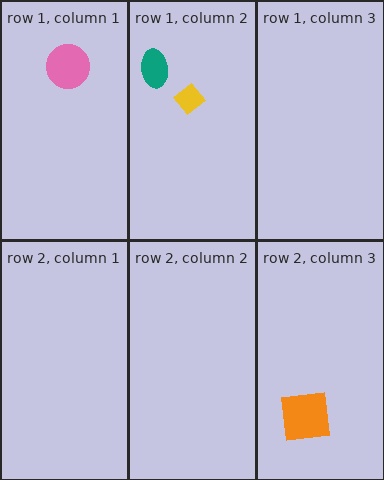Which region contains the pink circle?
The row 1, column 1 region.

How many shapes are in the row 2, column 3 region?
1.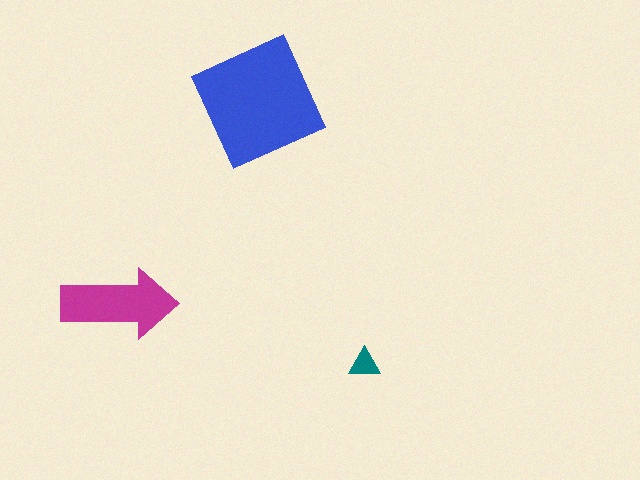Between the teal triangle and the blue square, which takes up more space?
The blue square.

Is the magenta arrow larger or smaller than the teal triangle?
Larger.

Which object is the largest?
The blue square.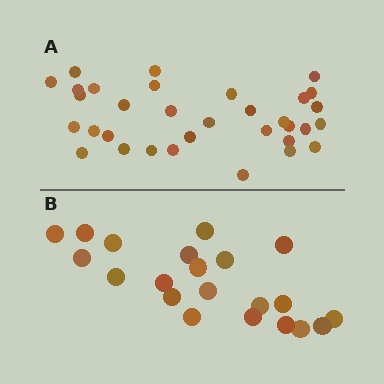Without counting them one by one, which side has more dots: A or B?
Region A (the top region) has more dots.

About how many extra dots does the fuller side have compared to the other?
Region A has roughly 12 or so more dots than region B.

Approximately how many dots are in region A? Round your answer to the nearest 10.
About 30 dots. (The exact count is 33, which rounds to 30.)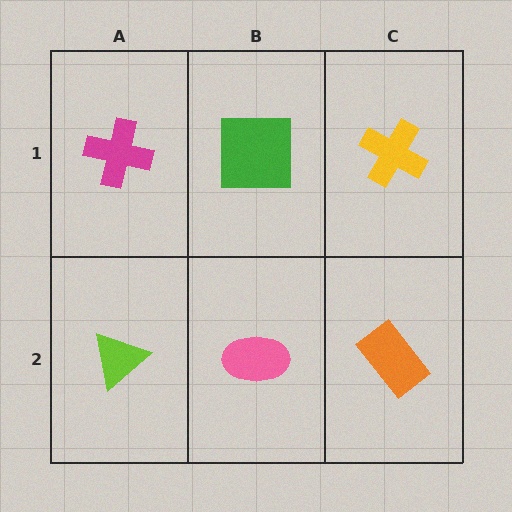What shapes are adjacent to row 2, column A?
A magenta cross (row 1, column A), a pink ellipse (row 2, column B).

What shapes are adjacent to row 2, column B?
A green square (row 1, column B), a lime triangle (row 2, column A), an orange rectangle (row 2, column C).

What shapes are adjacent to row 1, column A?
A lime triangle (row 2, column A), a green square (row 1, column B).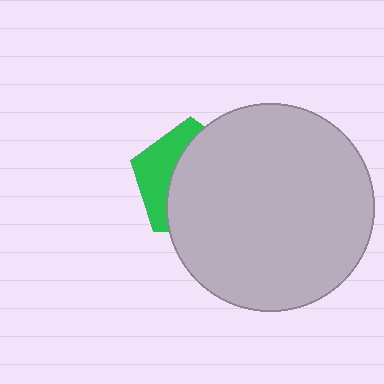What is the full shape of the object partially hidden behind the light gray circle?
The partially hidden object is a green pentagon.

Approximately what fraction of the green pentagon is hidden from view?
Roughly 66% of the green pentagon is hidden behind the light gray circle.